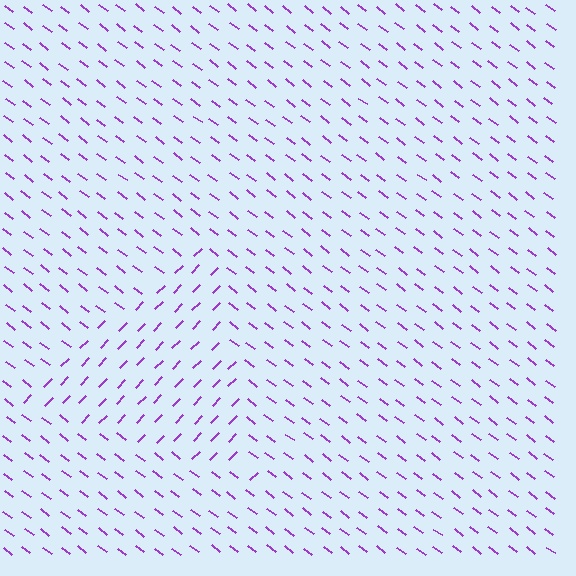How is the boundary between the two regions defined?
The boundary is defined purely by a change in line orientation (approximately 83 degrees difference). All lines are the same color and thickness.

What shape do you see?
I see a triangle.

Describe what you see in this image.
The image is filled with small purple line segments. A triangle region in the image has lines oriented differently from the surrounding lines, creating a visible texture boundary.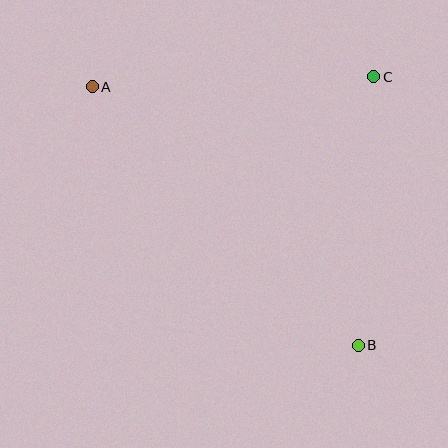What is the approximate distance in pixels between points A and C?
The distance between A and C is approximately 282 pixels.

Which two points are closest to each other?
Points B and C are closest to each other.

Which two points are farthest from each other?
Points A and B are farthest from each other.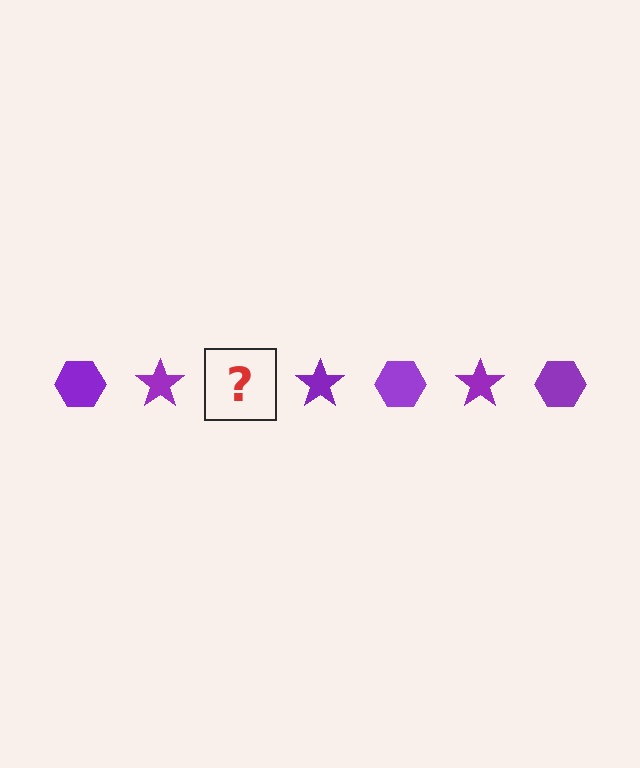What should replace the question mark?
The question mark should be replaced with a purple hexagon.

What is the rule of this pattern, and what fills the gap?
The rule is that the pattern cycles through hexagon, star shapes in purple. The gap should be filled with a purple hexagon.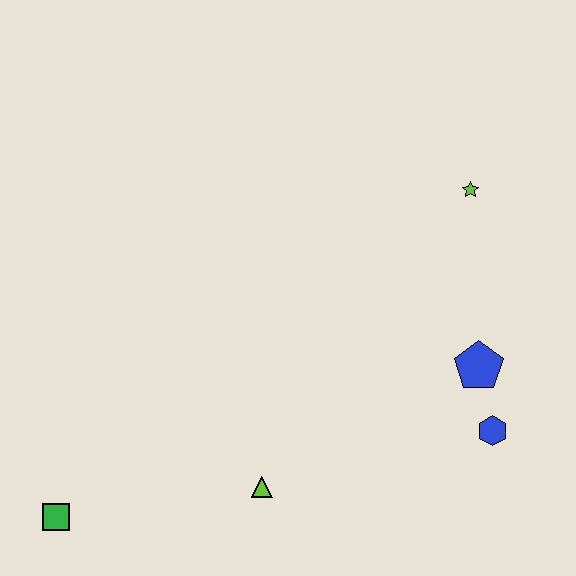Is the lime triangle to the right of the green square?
Yes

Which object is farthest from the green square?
The lime star is farthest from the green square.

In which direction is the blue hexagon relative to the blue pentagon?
The blue hexagon is below the blue pentagon.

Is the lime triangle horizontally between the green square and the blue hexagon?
Yes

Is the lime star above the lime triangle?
Yes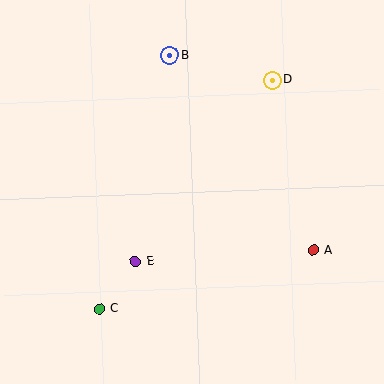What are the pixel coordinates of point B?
Point B is at (169, 56).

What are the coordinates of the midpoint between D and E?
The midpoint between D and E is at (204, 171).